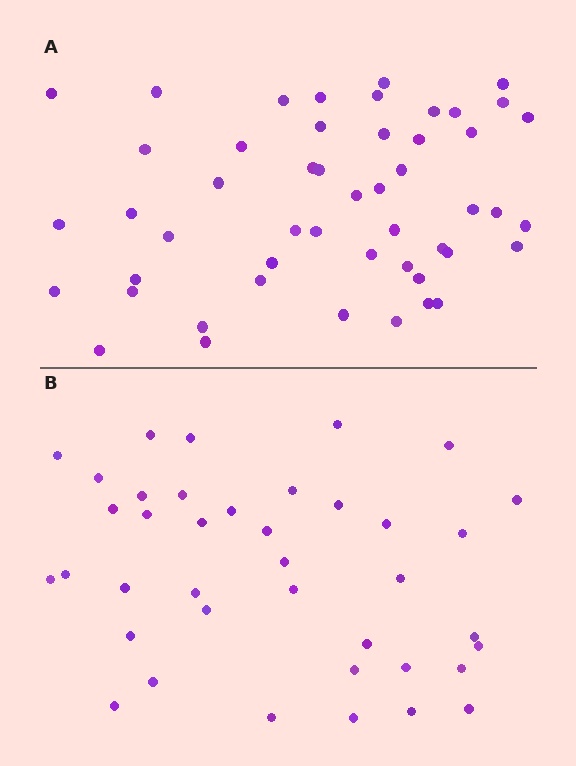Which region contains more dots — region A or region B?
Region A (the top region) has more dots.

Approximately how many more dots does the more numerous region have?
Region A has roughly 12 or so more dots than region B.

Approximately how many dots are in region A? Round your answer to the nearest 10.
About 50 dots.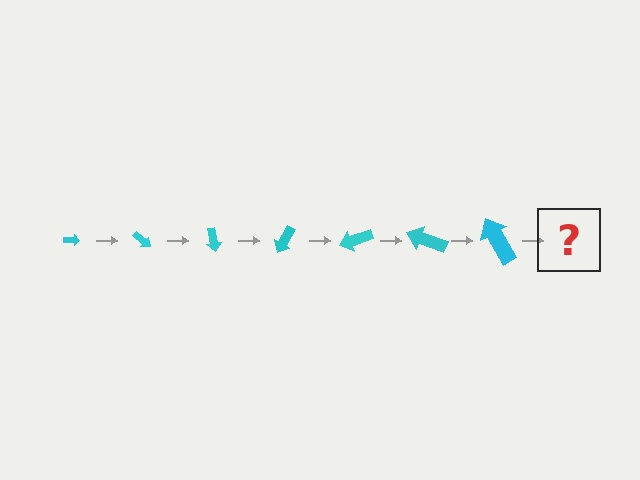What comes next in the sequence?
The next element should be an arrow, larger than the previous one and rotated 280 degrees from the start.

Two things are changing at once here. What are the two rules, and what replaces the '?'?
The two rules are that the arrow grows larger each step and it rotates 40 degrees each step. The '?' should be an arrow, larger than the previous one and rotated 280 degrees from the start.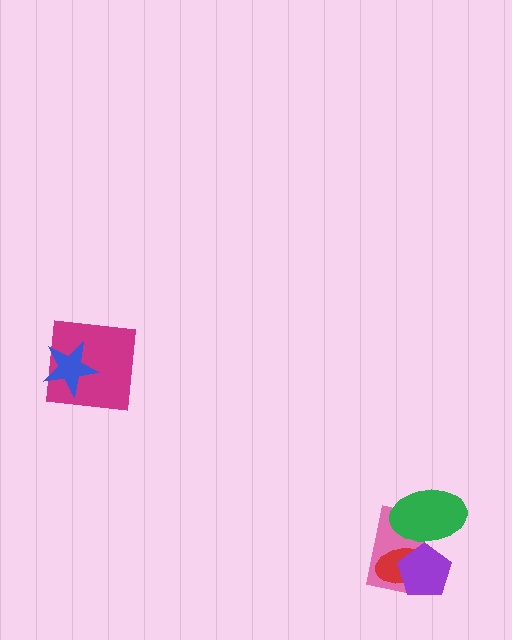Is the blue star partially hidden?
No, no other shape covers it.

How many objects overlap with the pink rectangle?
3 objects overlap with the pink rectangle.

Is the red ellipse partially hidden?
Yes, it is partially covered by another shape.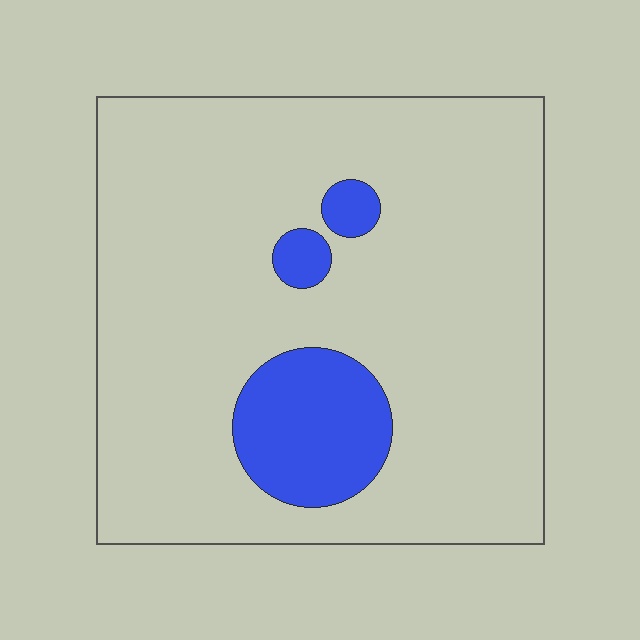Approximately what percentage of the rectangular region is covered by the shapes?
Approximately 15%.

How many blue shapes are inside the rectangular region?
3.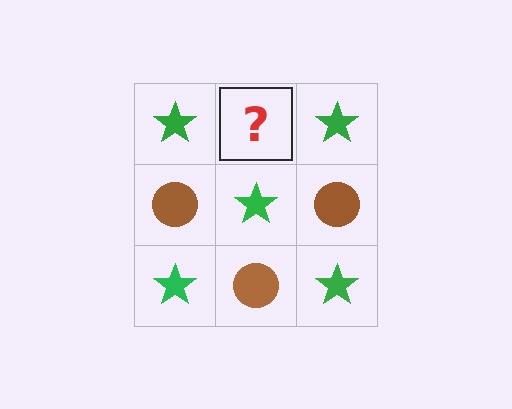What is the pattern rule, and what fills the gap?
The rule is that it alternates green star and brown circle in a checkerboard pattern. The gap should be filled with a brown circle.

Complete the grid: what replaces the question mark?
The question mark should be replaced with a brown circle.